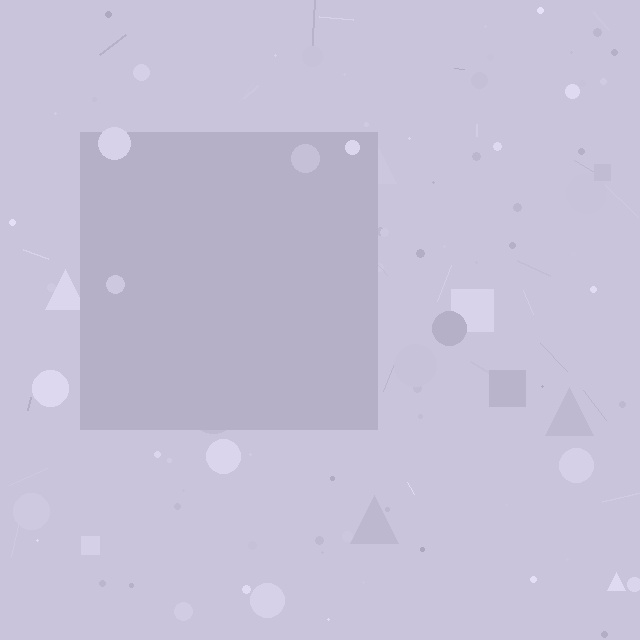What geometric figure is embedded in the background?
A square is embedded in the background.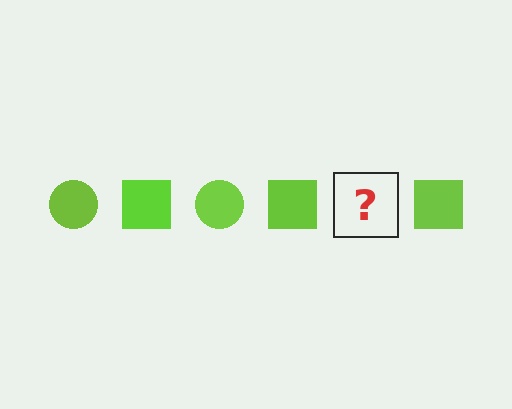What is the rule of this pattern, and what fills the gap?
The rule is that the pattern cycles through circle, square shapes in lime. The gap should be filled with a lime circle.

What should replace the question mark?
The question mark should be replaced with a lime circle.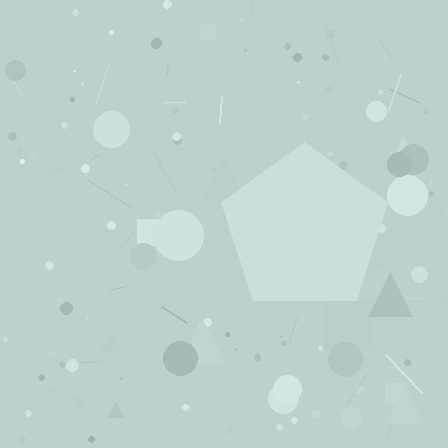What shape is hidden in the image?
A pentagon is hidden in the image.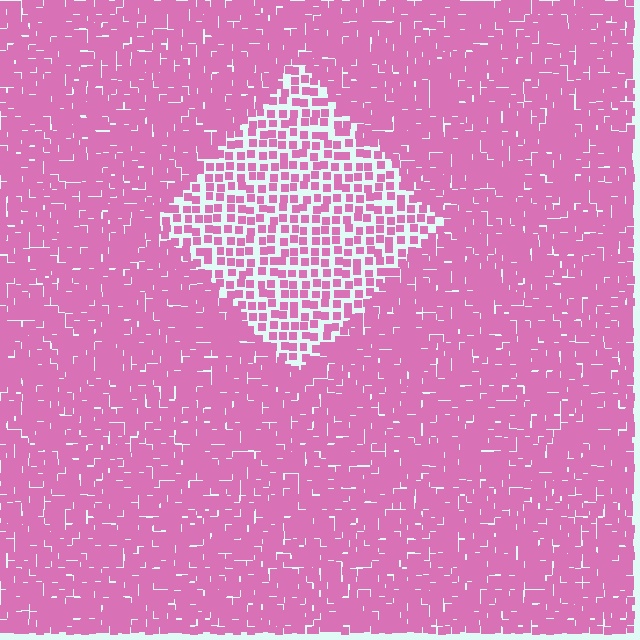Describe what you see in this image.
The image contains small pink elements arranged at two different densities. A diamond-shaped region is visible where the elements are less densely packed than the surrounding area.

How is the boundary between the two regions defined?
The boundary is defined by a change in element density (approximately 2.2x ratio). All elements are the same color, size, and shape.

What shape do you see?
I see a diamond.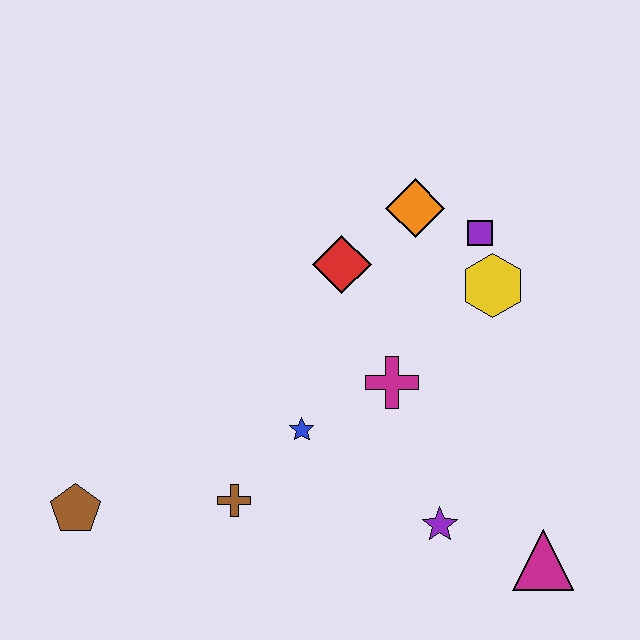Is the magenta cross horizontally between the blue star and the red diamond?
No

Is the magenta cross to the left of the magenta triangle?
Yes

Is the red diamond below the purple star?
No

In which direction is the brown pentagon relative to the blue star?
The brown pentagon is to the left of the blue star.